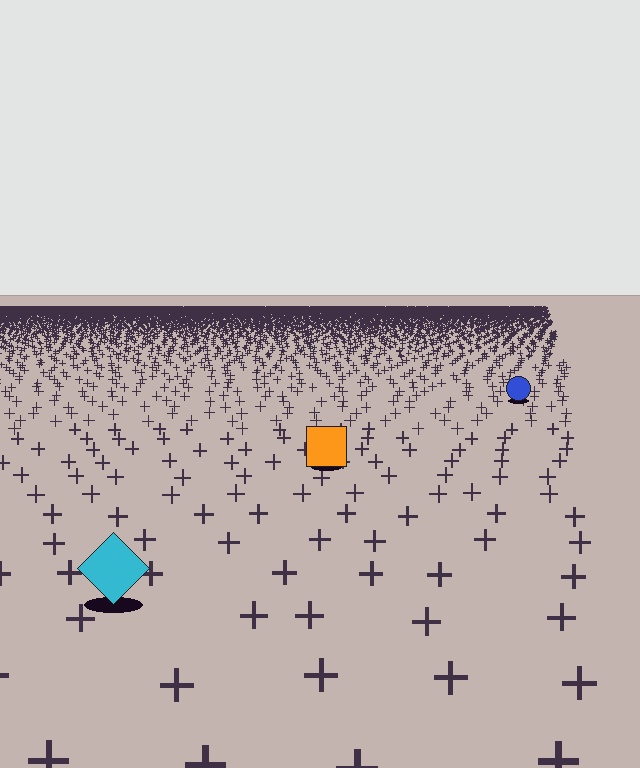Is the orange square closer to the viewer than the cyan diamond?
No. The cyan diamond is closer — you can tell from the texture gradient: the ground texture is coarser near it.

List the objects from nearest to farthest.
From nearest to farthest: the cyan diamond, the orange square, the blue circle.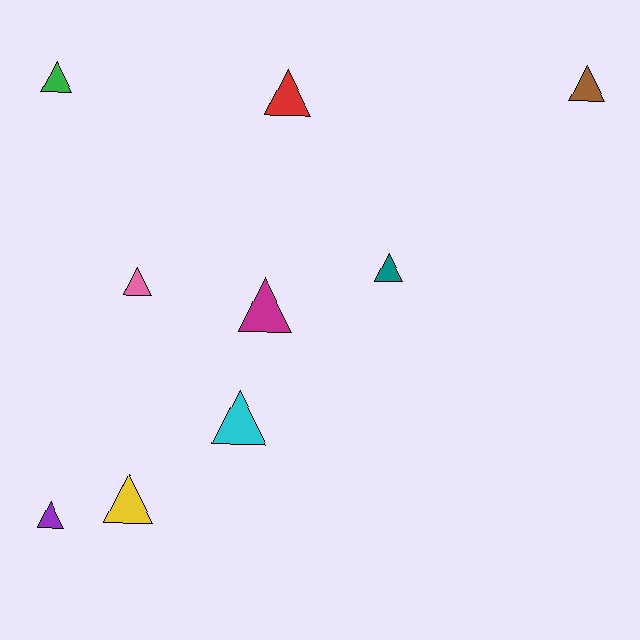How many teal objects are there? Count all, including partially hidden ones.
There is 1 teal object.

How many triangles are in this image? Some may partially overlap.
There are 9 triangles.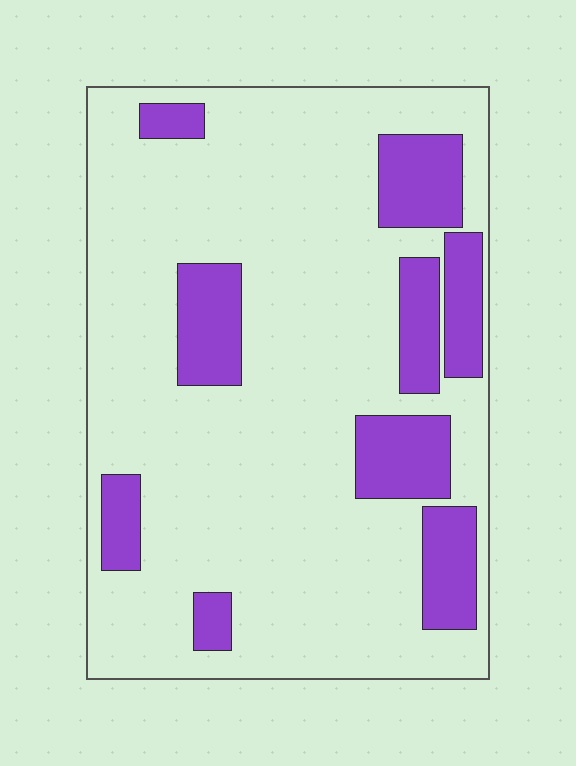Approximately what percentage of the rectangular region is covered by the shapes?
Approximately 20%.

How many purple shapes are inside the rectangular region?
9.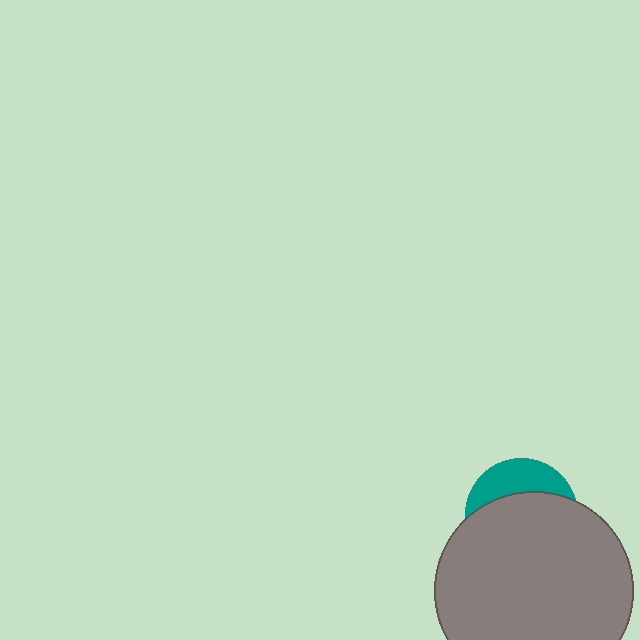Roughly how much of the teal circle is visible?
A small part of it is visible (roughly 31%).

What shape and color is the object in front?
The object in front is a gray circle.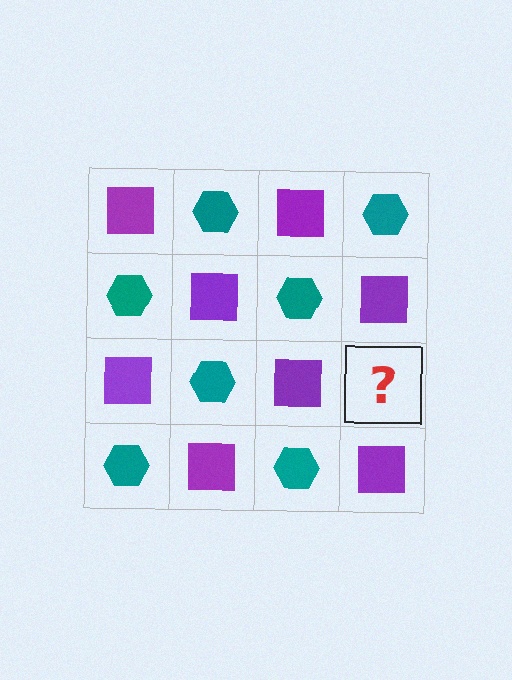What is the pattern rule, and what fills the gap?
The rule is that it alternates purple square and teal hexagon in a checkerboard pattern. The gap should be filled with a teal hexagon.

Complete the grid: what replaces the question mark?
The question mark should be replaced with a teal hexagon.